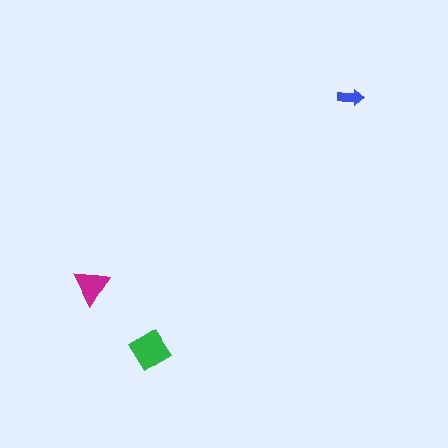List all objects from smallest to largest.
The blue arrow, the magenta triangle, the green diamond.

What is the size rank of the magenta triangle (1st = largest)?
2nd.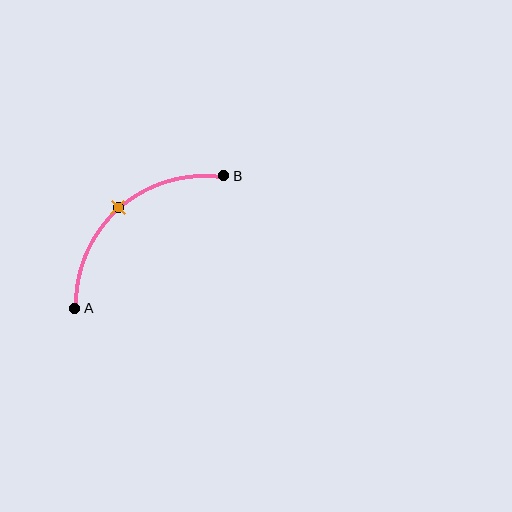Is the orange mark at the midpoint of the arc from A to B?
Yes. The orange mark lies on the arc at equal arc-length from both A and B — it is the arc midpoint.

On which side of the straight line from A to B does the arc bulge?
The arc bulges above and to the left of the straight line connecting A and B.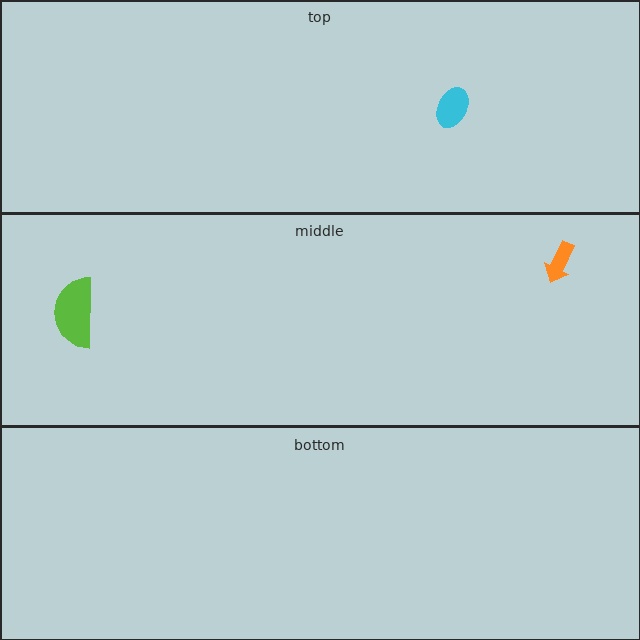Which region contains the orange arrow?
The middle region.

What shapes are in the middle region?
The orange arrow, the lime semicircle.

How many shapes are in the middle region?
2.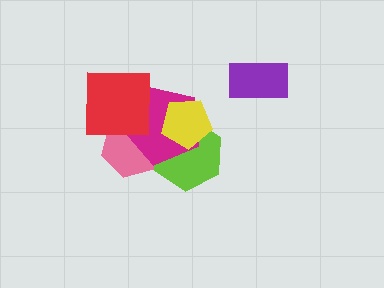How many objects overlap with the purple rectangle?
0 objects overlap with the purple rectangle.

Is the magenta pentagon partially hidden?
Yes, it is partially covered by another shape.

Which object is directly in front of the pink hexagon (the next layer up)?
The lime hexagon is directly in front of the pink hexagon.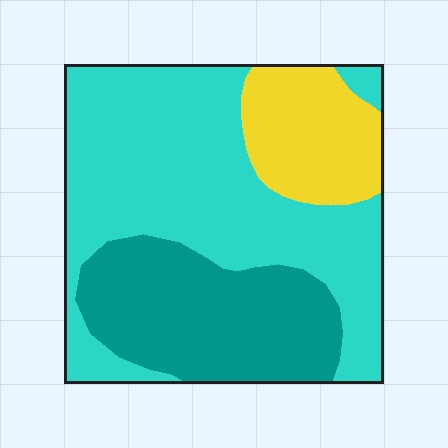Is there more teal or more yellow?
Teal.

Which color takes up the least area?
Yellow, at roughly 15%.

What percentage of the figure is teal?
Teal takes up between a sixth and a third of the figure.